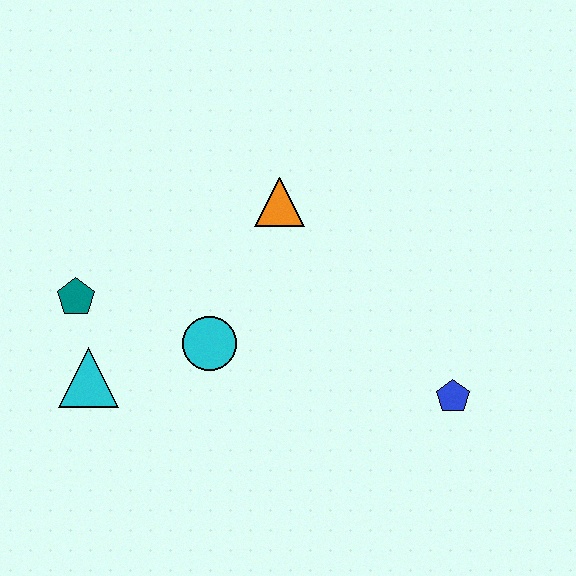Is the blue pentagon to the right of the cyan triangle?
Yes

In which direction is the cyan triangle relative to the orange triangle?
The cyan triangle is to the left of the orange triangle.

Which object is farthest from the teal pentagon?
The blue pentagon is farthest from the teal pentagon.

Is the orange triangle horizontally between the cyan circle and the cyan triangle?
No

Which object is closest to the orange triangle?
The cyan circle is closest to the orange triangle.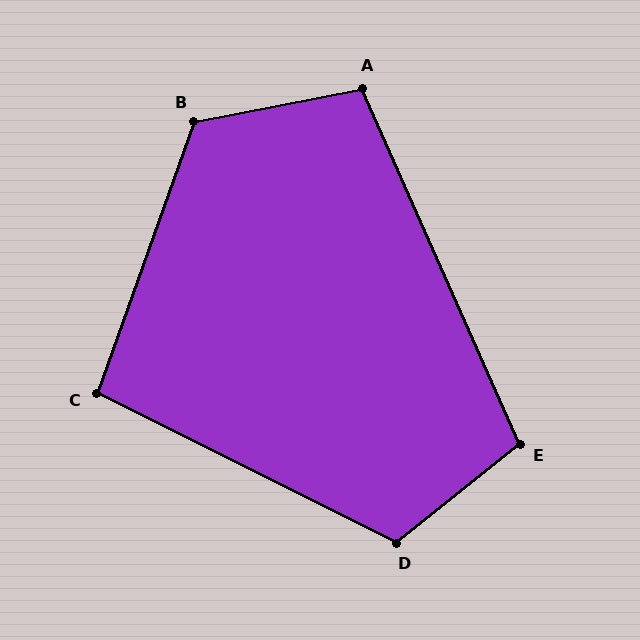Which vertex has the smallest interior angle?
C, at approximately 97 degrees.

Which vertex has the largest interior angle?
B, at approximately 121 degrees.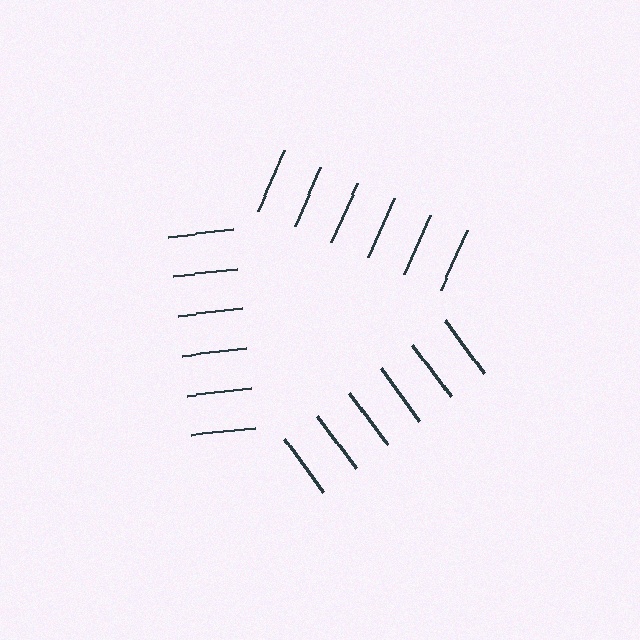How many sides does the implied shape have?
3 sides — the line-ends trace a triangle.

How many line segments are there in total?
18 — 6 along each of the 3 edges.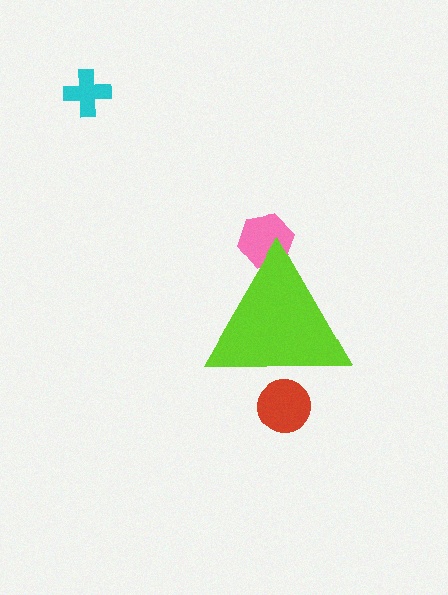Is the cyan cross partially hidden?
No, the cyan cross is fully visible.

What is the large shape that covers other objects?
A lime triangle.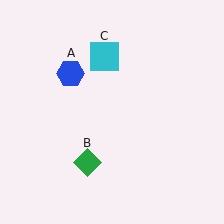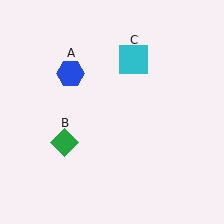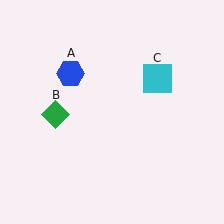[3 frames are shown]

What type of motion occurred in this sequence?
The green diamond (object B), cyan square (object C) rotated clockwise around the center of the scene.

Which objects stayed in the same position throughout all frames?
Blue hexagon (object A) remained stationary.